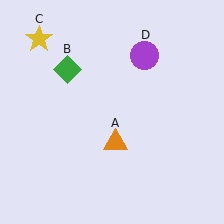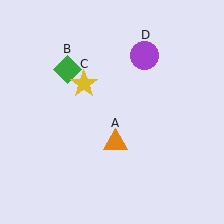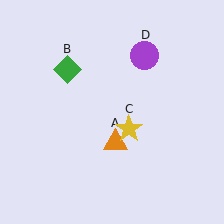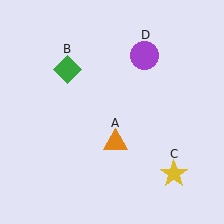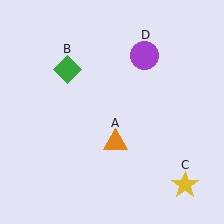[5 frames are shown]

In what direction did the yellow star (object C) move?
The yellow star (object C) moved down and to the right.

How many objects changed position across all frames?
1 object changed position: yellow star (object C).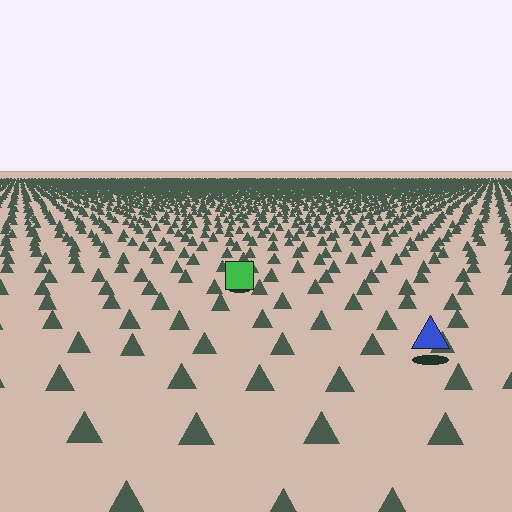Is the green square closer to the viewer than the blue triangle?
No. The blue triangle is closer — you can tell from the texture gradient: the ground texture is coarser near it.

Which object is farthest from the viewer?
The green square is farthest from the viewer. It appears smaller and the ground texture around it is denser.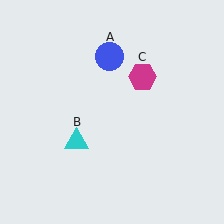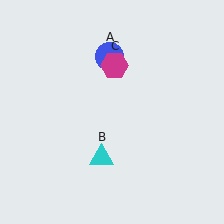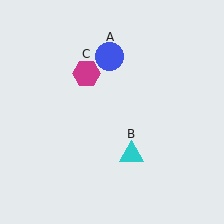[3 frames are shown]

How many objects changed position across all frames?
2 objects changed position: cyan triangle (object B), magenta hexagon (object C).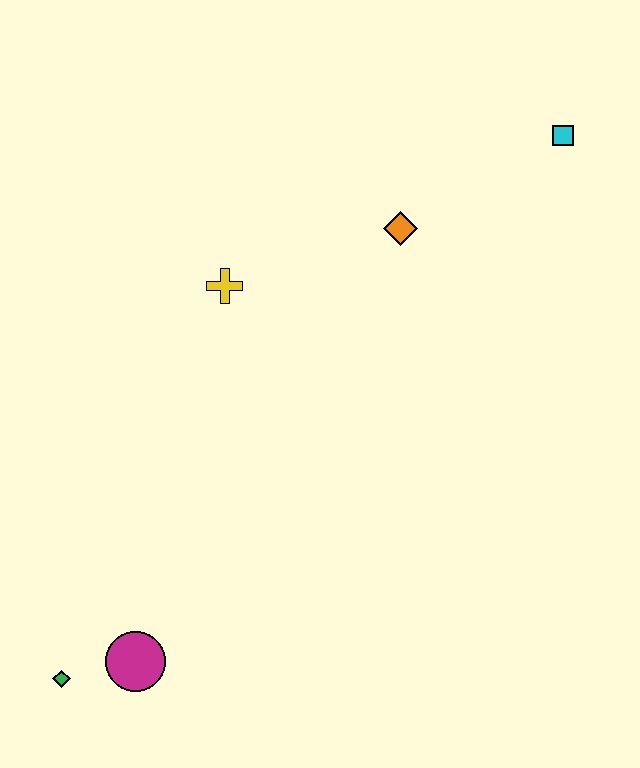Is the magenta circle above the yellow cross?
No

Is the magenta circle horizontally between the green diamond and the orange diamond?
Yes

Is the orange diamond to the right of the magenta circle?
Yes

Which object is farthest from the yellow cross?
The green diamond is farthest from the yellow cross.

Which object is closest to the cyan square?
The orange diamond is closest to the cyan square.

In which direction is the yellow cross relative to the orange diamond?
The yellow cross is to the left of the orange diamond.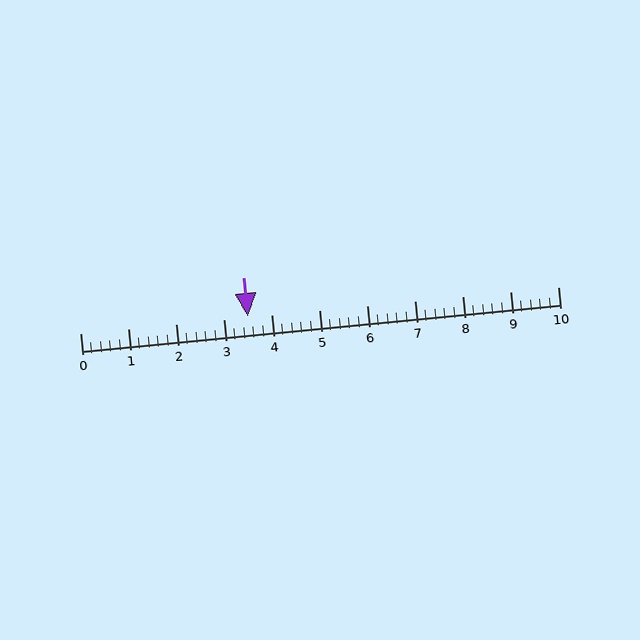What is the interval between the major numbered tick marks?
The major tick marks are spaced 1 units apart.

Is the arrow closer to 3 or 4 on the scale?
The arrow is closer to 4.